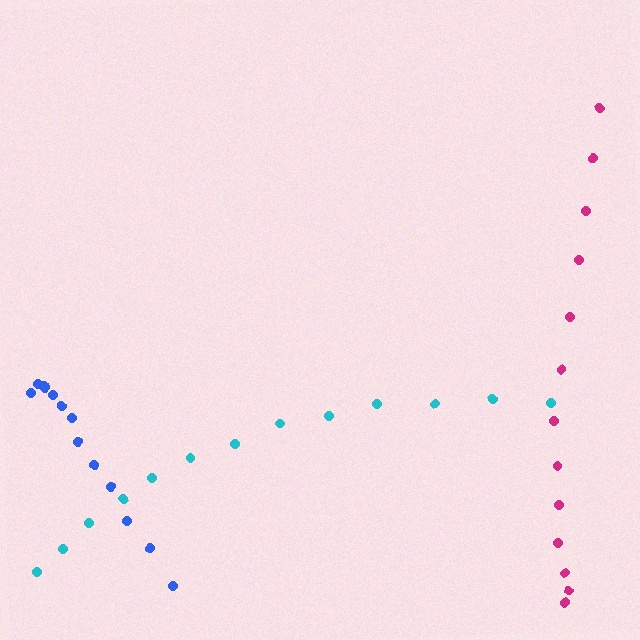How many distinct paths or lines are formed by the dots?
There are 3 distinct paths.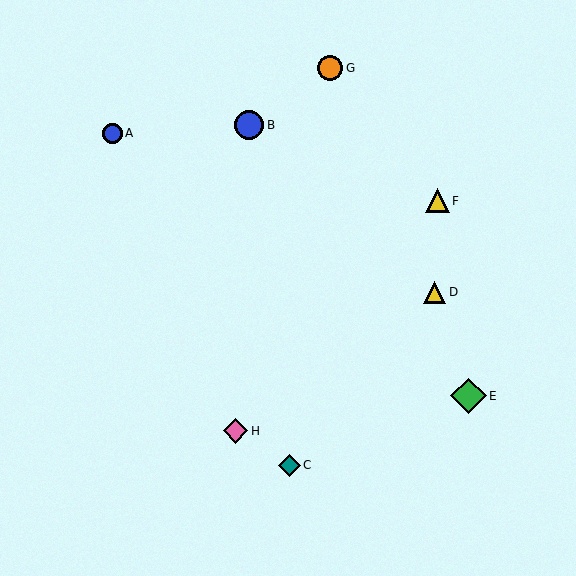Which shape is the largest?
The green diamond (labeled E) is the largest.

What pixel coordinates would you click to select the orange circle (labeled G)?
Click at (330, 68) to select the orange circle G.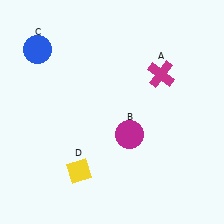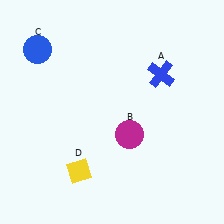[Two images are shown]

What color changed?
The cross (A) changed from magenta in Image 1 to blue in Image 2.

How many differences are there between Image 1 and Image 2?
There is 1 difference between the two images.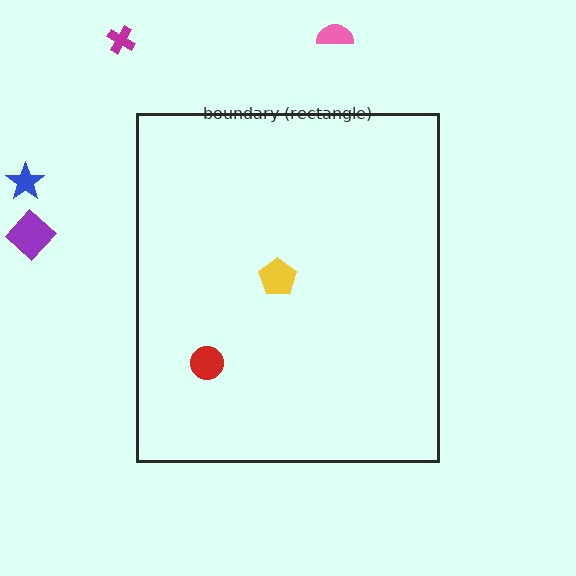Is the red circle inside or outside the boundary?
Inside.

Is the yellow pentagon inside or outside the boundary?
Inside.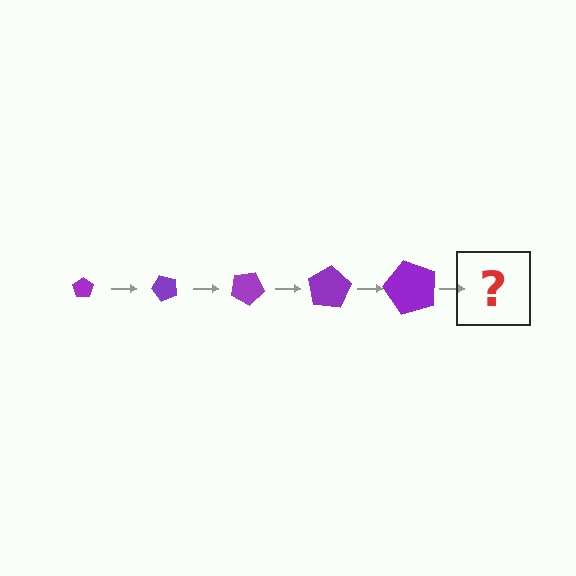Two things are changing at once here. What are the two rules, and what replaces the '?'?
The two rules are that the pentagon grows larger each step and it rotates 50 degrees each step. The '?' should be a pentagon, larger than the previous one and rotated 250 degrees from the start.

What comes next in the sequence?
The next element should be a pentagon, larger than the previous one and rotated 250 degrees from the start.